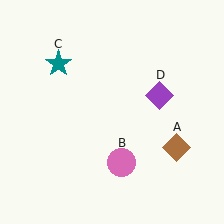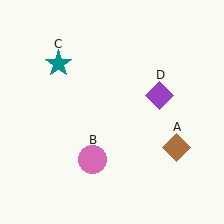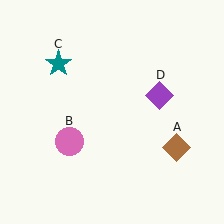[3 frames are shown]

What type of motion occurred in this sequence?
The pink circle (object B) rotated clockwise around the center of the scene.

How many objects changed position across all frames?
1 object changed position: pink circle (object B).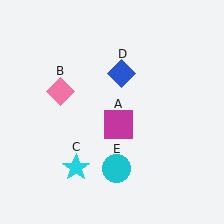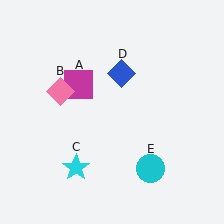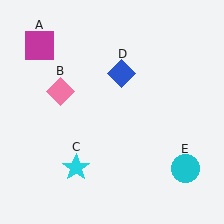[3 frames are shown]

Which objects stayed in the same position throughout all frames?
Pink diamond (object B) and cyan star (object C) and blue diamond (object D) remained stationary.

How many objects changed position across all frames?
2 objects changed position: magenta square (object A), cyan circle (object E).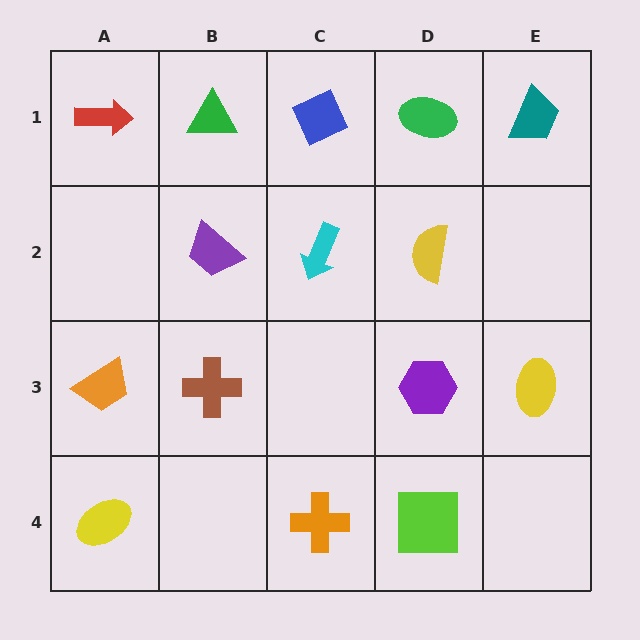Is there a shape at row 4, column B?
No, that cell is empty.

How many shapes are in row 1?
5 shapes.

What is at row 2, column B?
A purple trapezoid.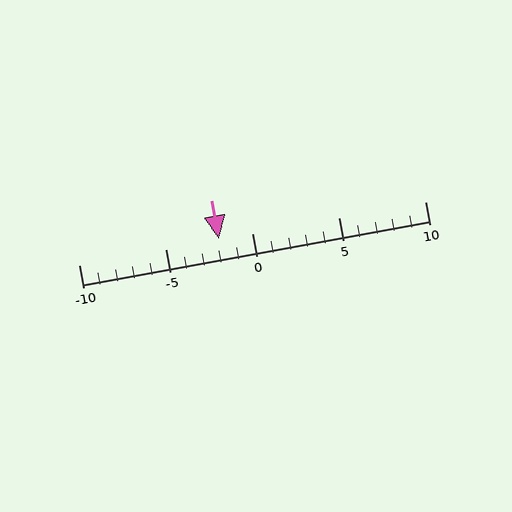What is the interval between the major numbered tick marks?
The major tick marks are spaced 5 units apart.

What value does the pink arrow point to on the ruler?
The pink arrow points to approximately -2.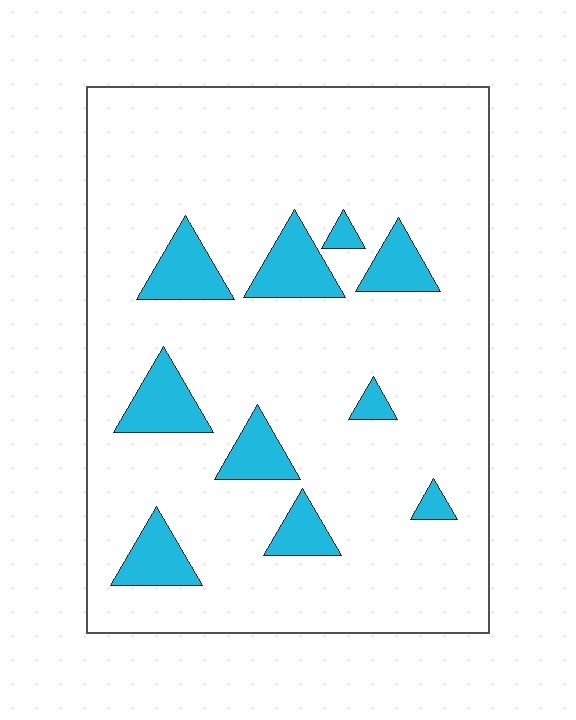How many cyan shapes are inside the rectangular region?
10.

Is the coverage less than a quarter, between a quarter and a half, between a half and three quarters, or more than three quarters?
Less than a quarter.